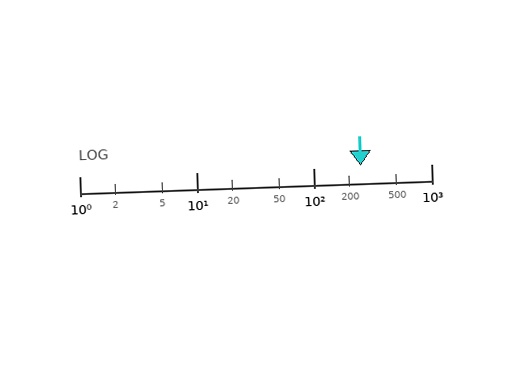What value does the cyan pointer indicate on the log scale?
The pointer indicates approximately 250.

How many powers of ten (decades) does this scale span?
The scale spans 3 decades, from 1 to 1000.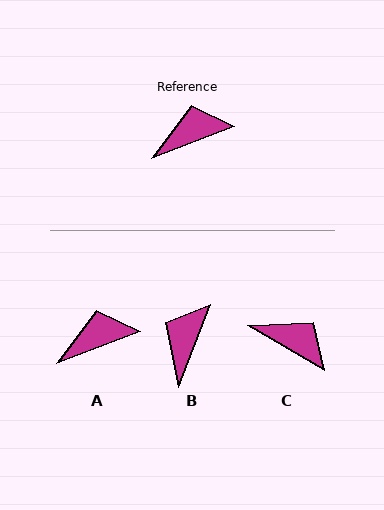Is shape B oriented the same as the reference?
No, it is off by about 48 degrees.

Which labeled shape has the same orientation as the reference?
A.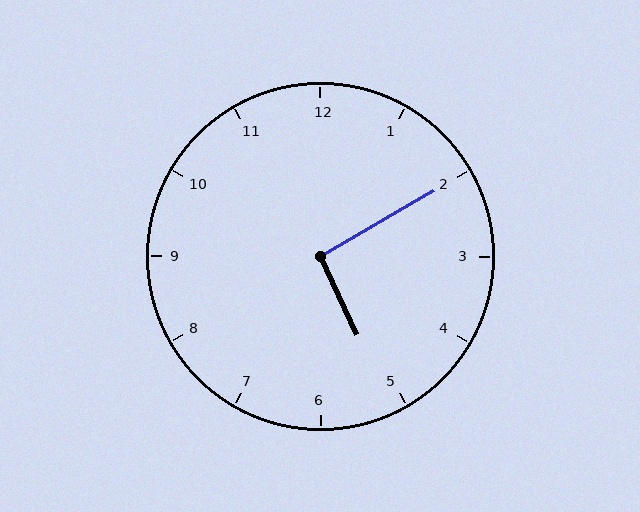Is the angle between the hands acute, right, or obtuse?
It is right.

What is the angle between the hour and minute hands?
Approximately 95 degrees.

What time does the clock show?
5:10.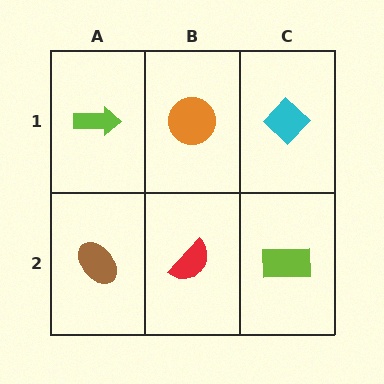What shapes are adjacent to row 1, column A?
A brown ellipse (row 2, column A), an orange circle (row 1, column B).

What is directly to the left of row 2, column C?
A red semicircle.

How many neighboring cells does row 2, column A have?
2.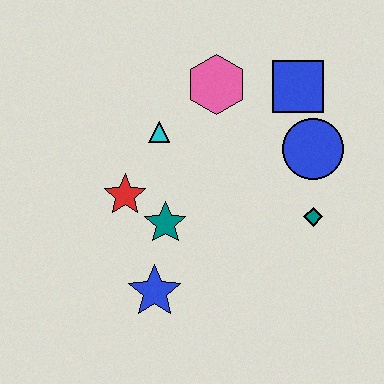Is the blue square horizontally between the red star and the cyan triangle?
No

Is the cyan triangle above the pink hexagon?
No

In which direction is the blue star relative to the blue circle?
The blue star is to the left of the blue circle.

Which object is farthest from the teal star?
The blue square is farthest from the teal star.